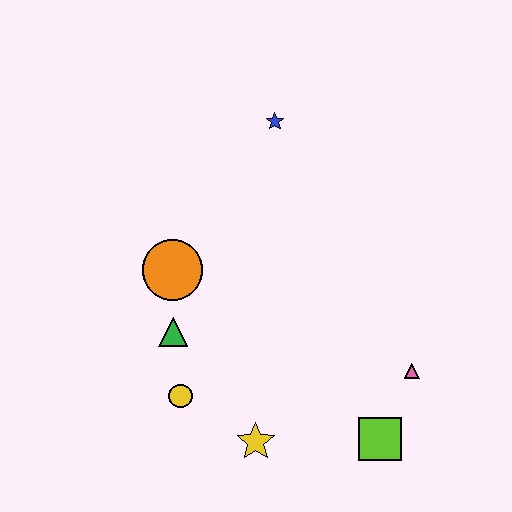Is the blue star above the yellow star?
Yes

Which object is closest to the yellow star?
The yellow circle is closest to the yellow star.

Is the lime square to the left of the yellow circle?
No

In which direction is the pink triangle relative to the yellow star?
The pink triangle is to the right of the yellow star.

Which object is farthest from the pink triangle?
The blue star is farthest from the pink triangle.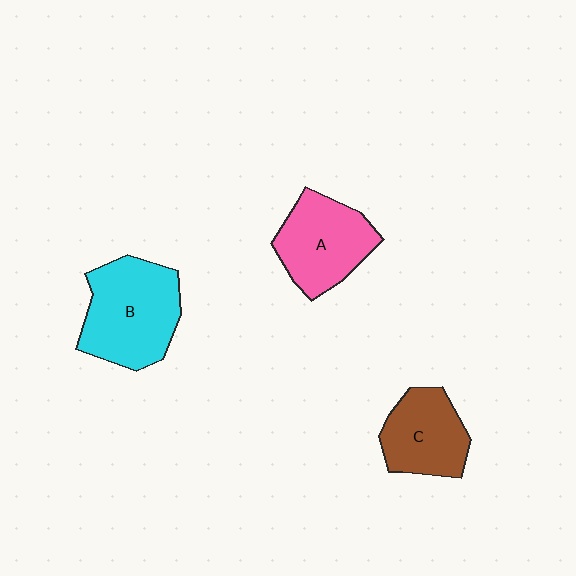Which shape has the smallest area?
Shape C (brown).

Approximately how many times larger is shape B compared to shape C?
Approximately 1.4 times.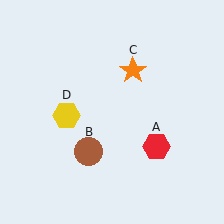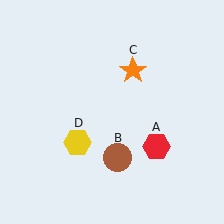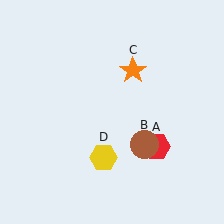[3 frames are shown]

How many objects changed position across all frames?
2 objects changed position: brown circle (object B), yellow hexagon (object D).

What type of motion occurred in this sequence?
The brown circle (object B), yellow hexagon (object D) rotated counterclockwise around the center of the scene.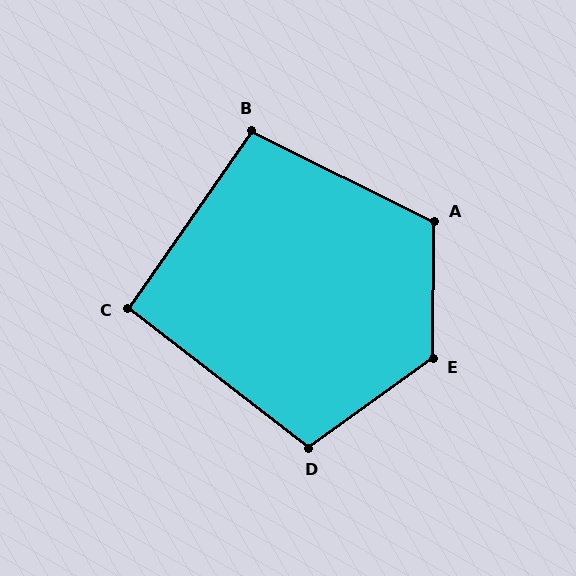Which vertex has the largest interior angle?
E, at approximately 126 degrees.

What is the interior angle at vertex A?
Approximately 115 degrees (obtuse).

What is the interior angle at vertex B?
Approximately 99 degrees (obtuse).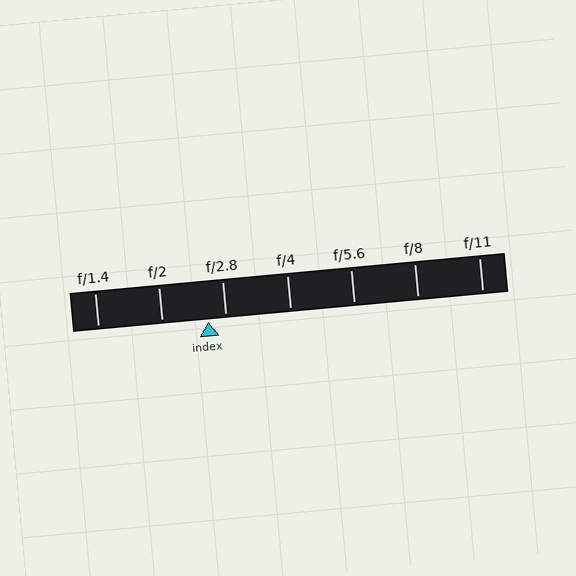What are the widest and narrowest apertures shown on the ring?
The widest aperture shown is f/1.4 and the narrowest is f/11.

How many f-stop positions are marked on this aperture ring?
There are 7 f-stop positions marked.